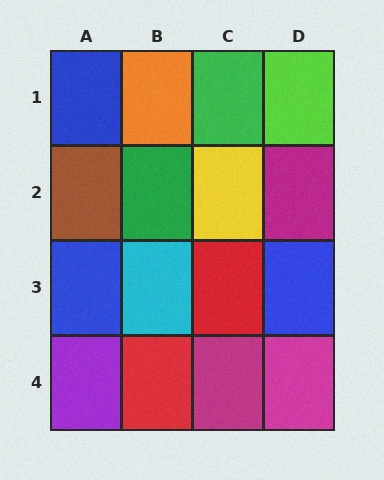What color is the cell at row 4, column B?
Red.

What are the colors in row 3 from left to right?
Blue, cyan, red, blue.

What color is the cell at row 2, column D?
Magenta.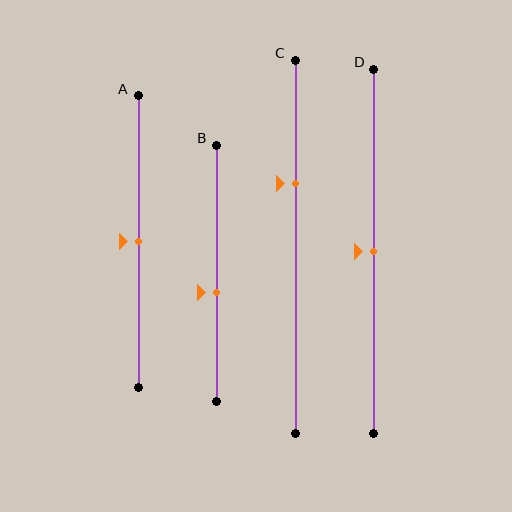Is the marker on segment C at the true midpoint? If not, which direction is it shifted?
No, the marker on segment C is shifted upward by about 17% of the segment length.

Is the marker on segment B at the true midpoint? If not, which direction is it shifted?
No, the marker on segment B is shifted downward by about 8% of the segment length.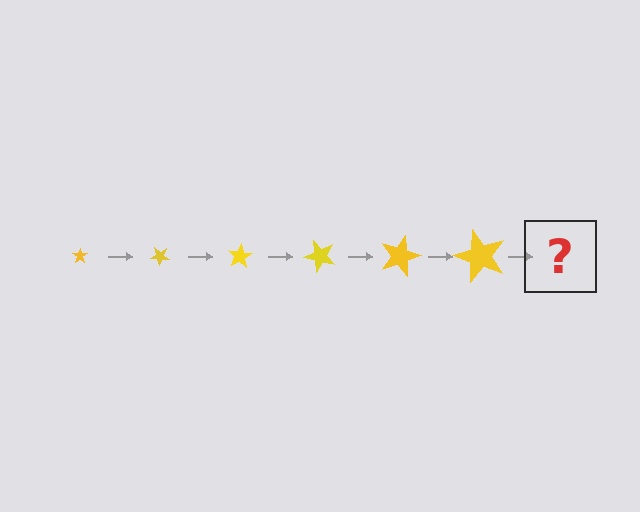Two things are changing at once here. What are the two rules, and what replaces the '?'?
The two rules are that the star grows larger each step and it rotates 40 degrees each step. The '?' should be a star, larger than the previous one and rotated 240 degrees from the start.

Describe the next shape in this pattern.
It should be a star, larger than the previous one and rotated 240 degrees from the start.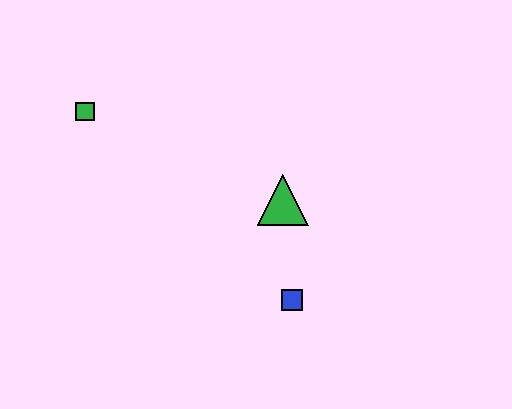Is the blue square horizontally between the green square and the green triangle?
No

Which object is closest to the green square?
The green triangle is closest to the green square.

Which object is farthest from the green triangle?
The green square is farthest from the green triangle.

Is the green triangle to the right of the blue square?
No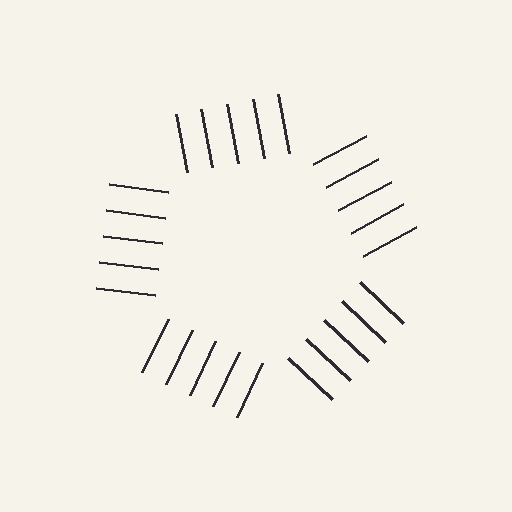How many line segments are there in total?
25 — 5 along each of the 5 edges.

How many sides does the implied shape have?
5 sides — the line-ends trace a pentagon.